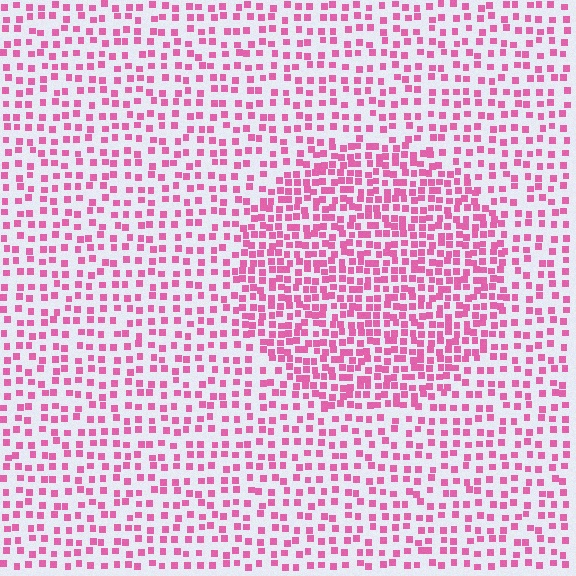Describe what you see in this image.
The image contains small pink elements arranged at two different densities. A circle-shaped region is visible where the elements are more densely packed than the surrounding area.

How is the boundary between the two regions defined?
The boundary is defined by a change in element density (approximately 1.9x ratio). All elements are the same color, size, and shape.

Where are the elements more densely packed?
The elements are more densely packed inside the circle boundary.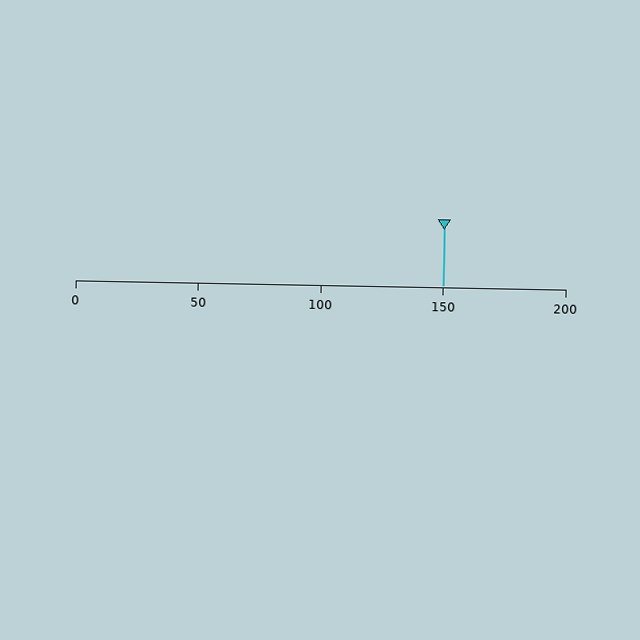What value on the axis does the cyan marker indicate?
The marker indicates approximately 150.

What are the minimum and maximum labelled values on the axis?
The axis runs from 0 to 200.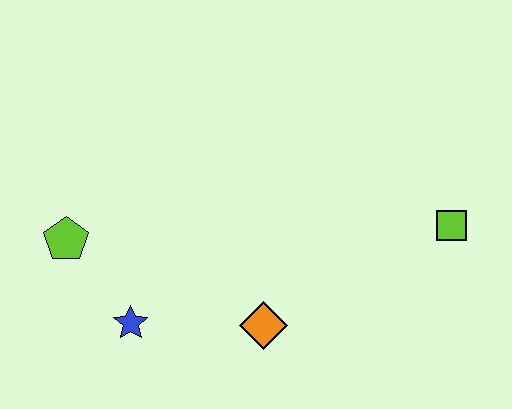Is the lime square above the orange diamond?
Yes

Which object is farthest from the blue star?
The lime square is farthest from the blue star.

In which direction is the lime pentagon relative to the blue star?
The lime pentagon is above the blue star.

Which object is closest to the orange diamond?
The blue star is closest to the orange diamond.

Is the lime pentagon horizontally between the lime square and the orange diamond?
No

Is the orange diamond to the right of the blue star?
Yes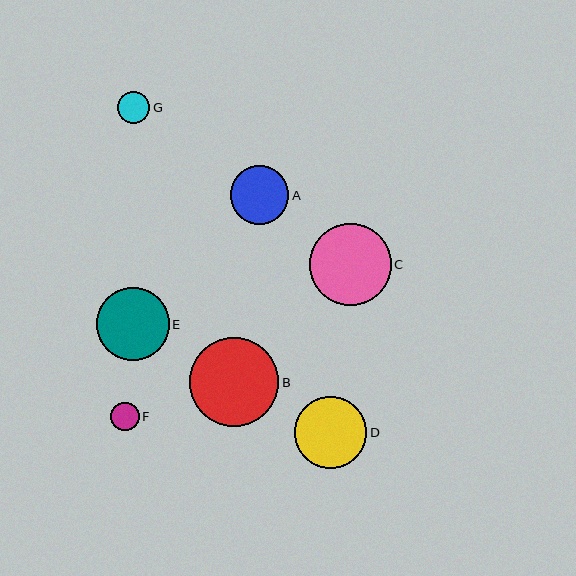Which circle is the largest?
Circle B is the largest with a size of approximately 89 pixels.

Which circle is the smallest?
Circle F is the smallest with a size of approximately 29 pixels.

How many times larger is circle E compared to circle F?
Circle E is approximately 2.5 times the size of circle F.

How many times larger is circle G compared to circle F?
Circle G is approximately 1.1 times the size of circle F.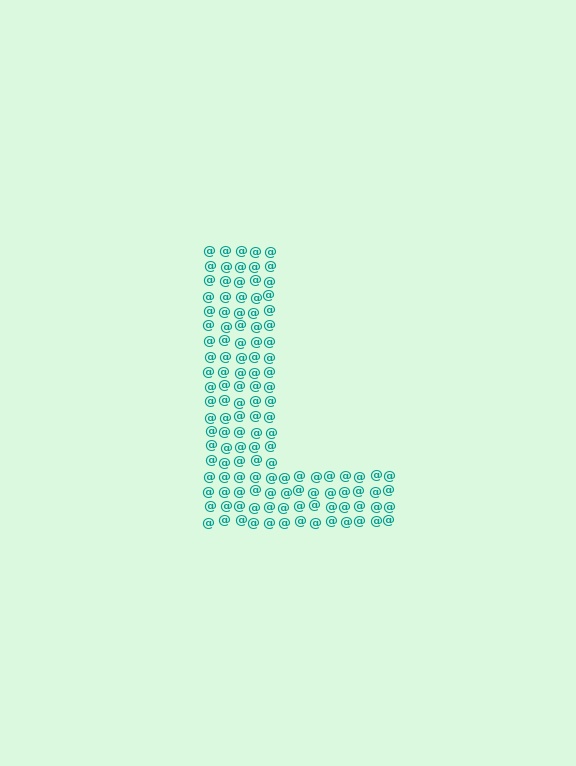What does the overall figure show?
The overall figure shows the letter L.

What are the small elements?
The small elements are at signs.